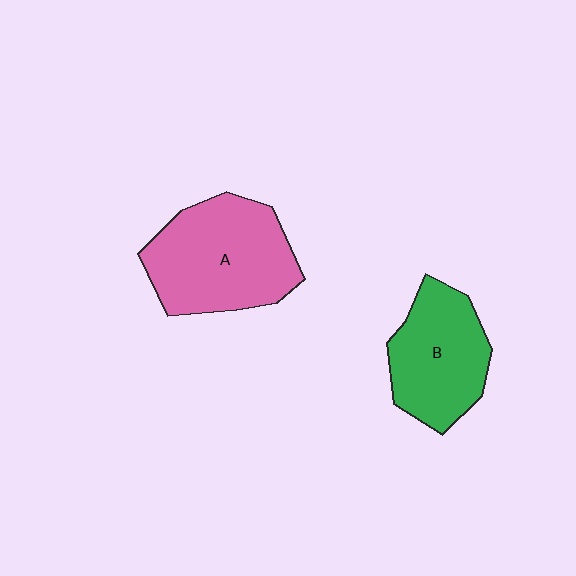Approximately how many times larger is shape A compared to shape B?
Approximately 1.3 times.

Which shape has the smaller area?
Shape B (green).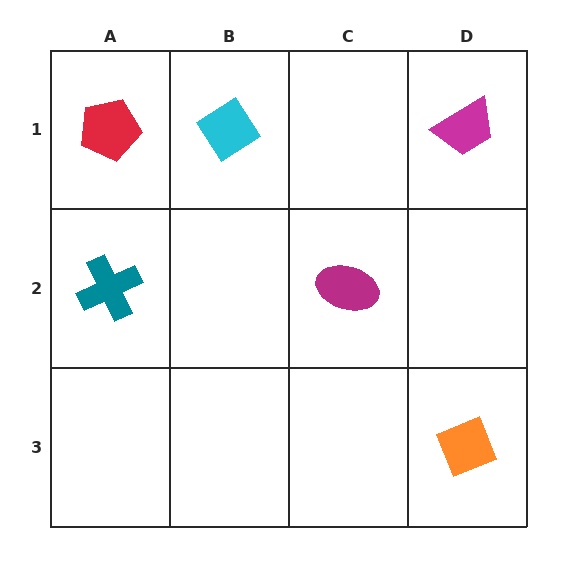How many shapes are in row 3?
1 shape.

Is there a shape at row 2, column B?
No, that cell is empty.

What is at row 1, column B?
A cyan diamond.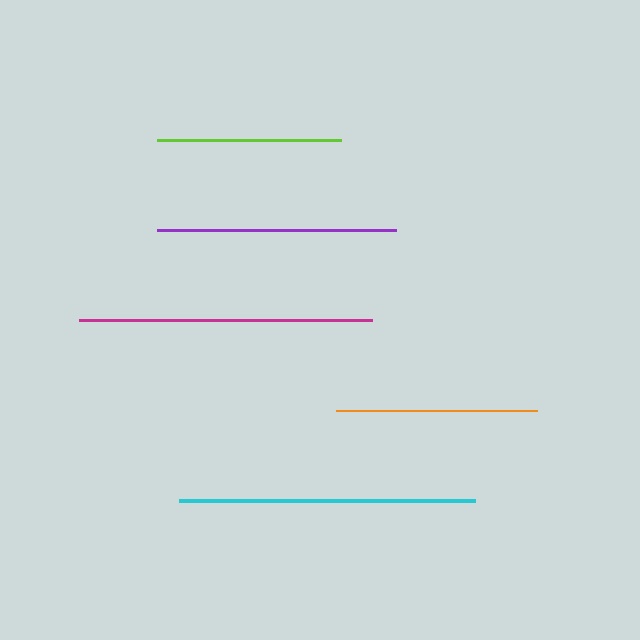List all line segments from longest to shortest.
From longest to shortest: cyan, magenta, purple, orange, lime.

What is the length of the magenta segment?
The magenta segment is approximately 294 pixels long.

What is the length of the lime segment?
The lime segment is approximately 184 pixels long.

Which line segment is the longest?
The cyan line is the longest at approximately 296 pixels.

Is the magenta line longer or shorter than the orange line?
The magenta line is longer than the orange line.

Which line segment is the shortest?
The lime line is the shortest at approximately 184 pixels.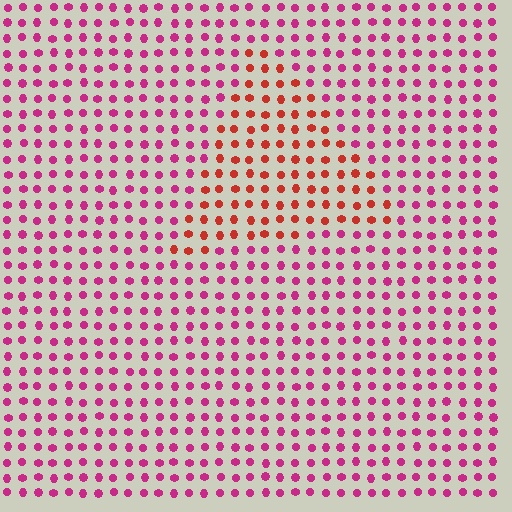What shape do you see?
I see a triangle.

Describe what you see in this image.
The image is filled with small magenta elements in a uniform arrangement. A triangle-shaped region is visible where the elements are tinted to a slightly different hue, forming a subtle color boundary.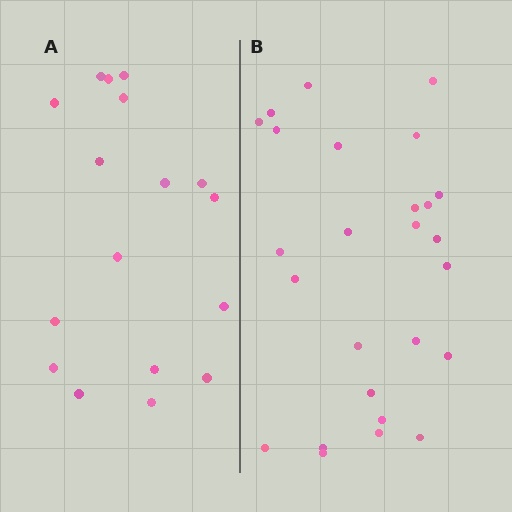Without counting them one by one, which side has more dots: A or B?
Region B (the right region) has more dots.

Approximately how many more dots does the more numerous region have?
Region B has roughly 8 or so more dots than region A.